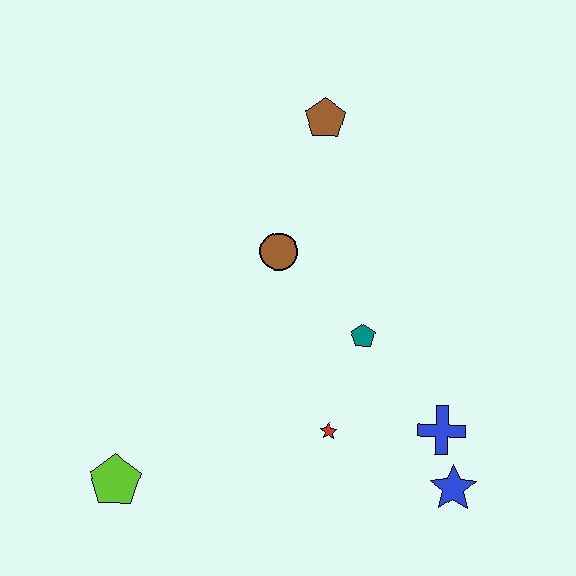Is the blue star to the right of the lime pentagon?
Yes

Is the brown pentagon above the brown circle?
Yes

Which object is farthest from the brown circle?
The blue star is farthest from the brown circle.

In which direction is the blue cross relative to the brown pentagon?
The blue cross is below the brown pentagon.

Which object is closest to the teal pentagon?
The red star is closest to the teal pentagon.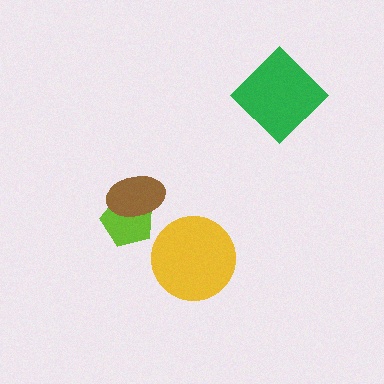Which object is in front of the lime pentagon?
The brown ellipse is in front of the lime pentagon.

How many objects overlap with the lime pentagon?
1 object overlaps with the lime pentagon.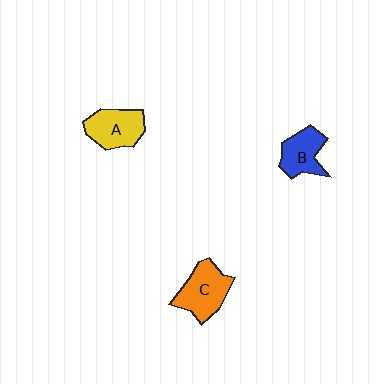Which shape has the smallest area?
Shape B (blue).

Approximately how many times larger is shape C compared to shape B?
Approximately 1.3 times.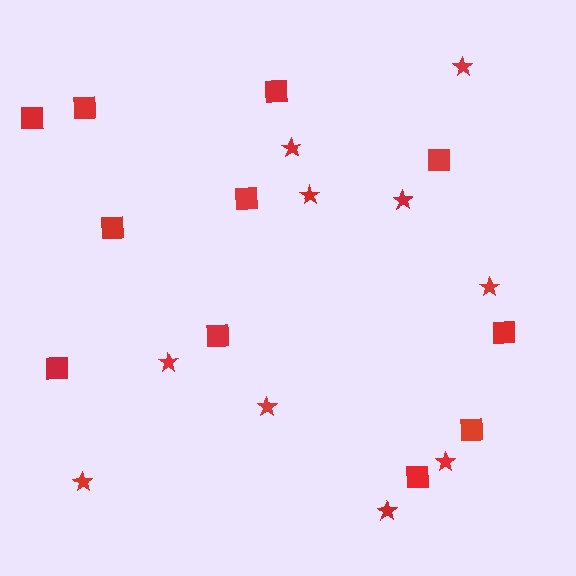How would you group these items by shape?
There are 2 groups: one group of stars (10) and one group of squares (11).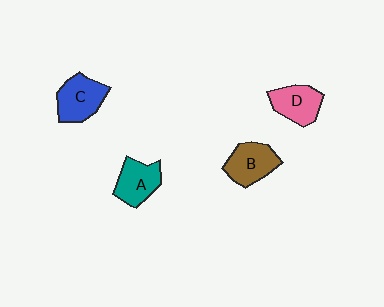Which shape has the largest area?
Shape C (blue).